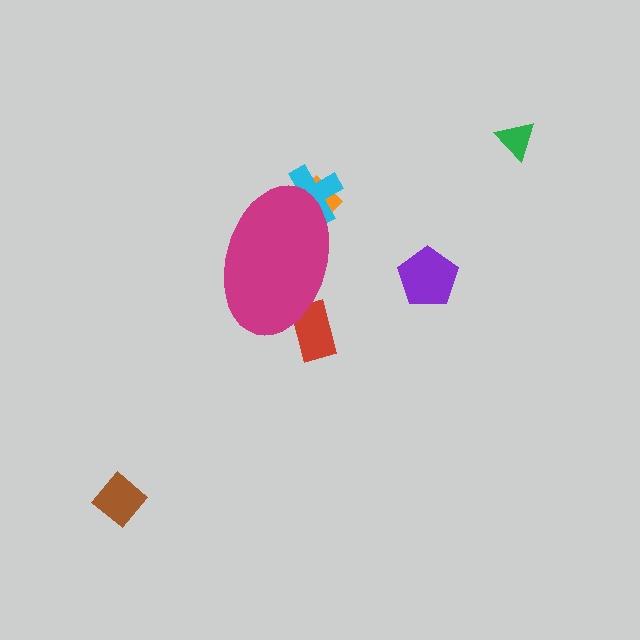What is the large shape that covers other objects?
A magenta ellipse.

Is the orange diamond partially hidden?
Yes, the orange diamond is partially hidden behind the magenta ellipse.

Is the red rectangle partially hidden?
Yes, the red rectangle is partially hidden behind the magenta ellipse.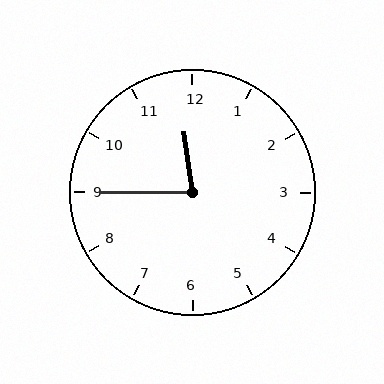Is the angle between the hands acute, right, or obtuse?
It is acute.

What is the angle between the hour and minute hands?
Approximately 82 degrees.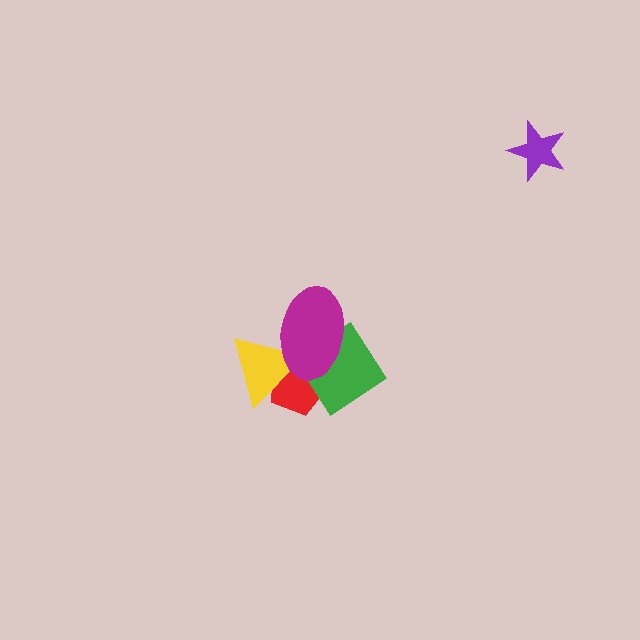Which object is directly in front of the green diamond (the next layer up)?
The yellow triangle is directly in front of the green diamond.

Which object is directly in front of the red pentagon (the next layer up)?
The green diamond is directly in front of the red pentagon.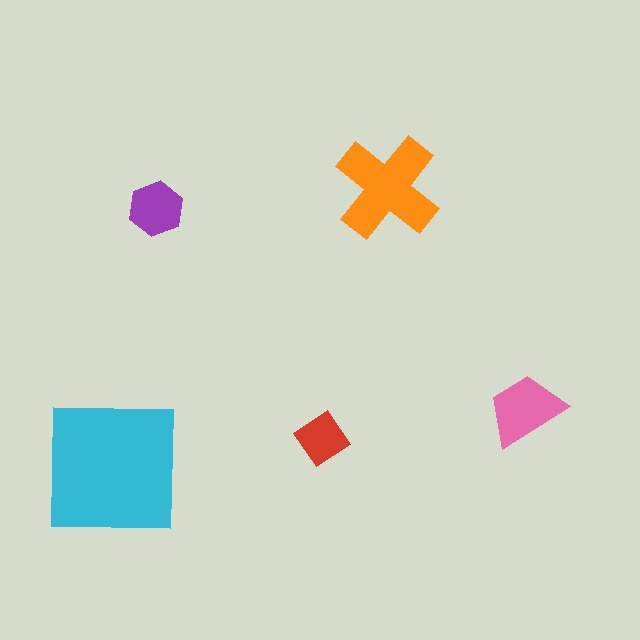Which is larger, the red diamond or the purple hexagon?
The purple hexagon.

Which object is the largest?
The cyan square.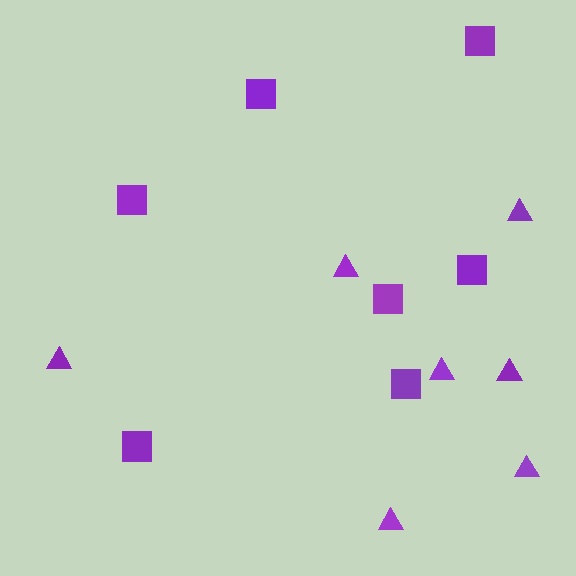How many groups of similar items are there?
There are 2 groups: one group of triangles (7) and one group of squares (7).